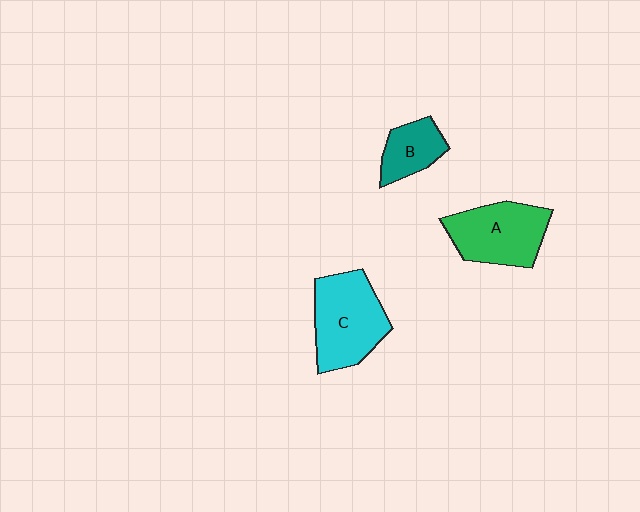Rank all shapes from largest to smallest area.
From largest to smallest: C (cyan), A (green), B (teal).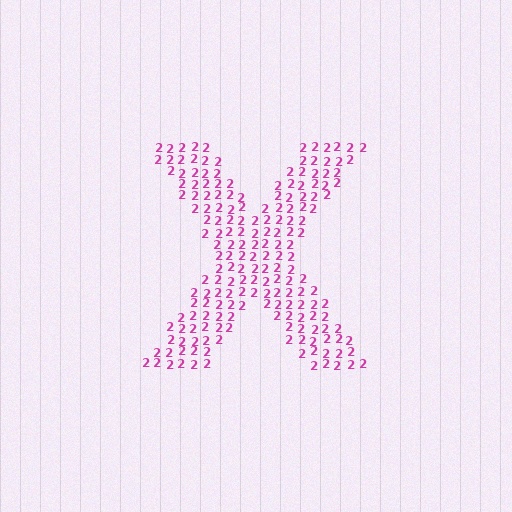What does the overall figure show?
The overall figure shows the letter X.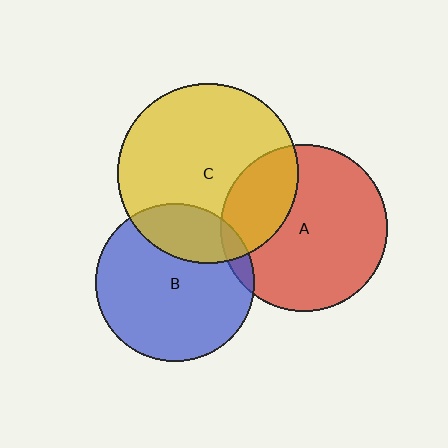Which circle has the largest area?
Circle C (yellow).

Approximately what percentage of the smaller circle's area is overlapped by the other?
Approximately 25%.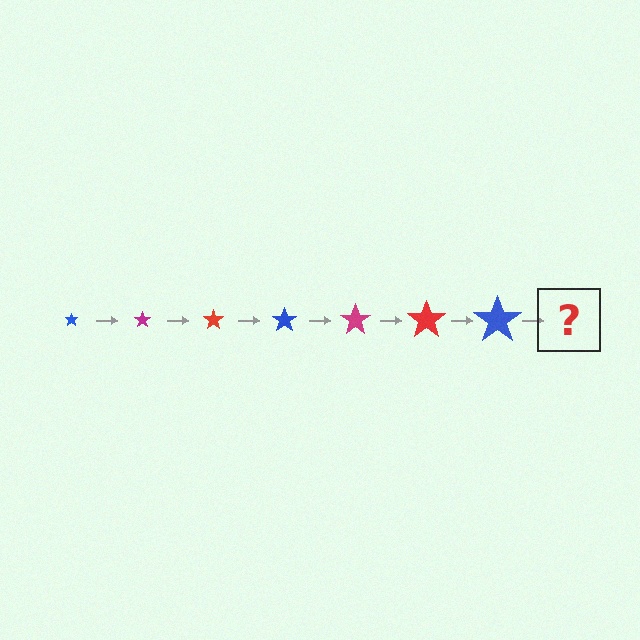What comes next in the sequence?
The next element should be a magenta star, larger than the previous one.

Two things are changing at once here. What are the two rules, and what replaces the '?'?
The two rules are that the star grows larger each step and the color cycles through blue, magenta, and red. The '?' should be a magenta star, larger than the previous one.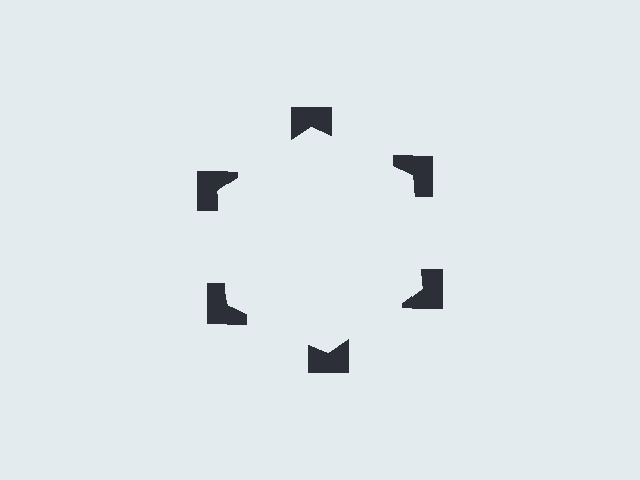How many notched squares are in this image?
There are 6 — one at each vertex of the illusory hexagon.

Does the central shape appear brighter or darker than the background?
It typically appears slightly brighter than the background, even though no actual brightness change is drawn.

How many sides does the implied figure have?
6 sides.